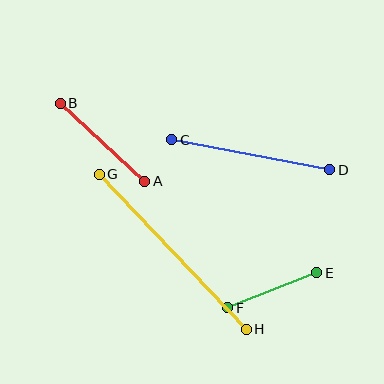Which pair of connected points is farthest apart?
Points G and H are farthest apart.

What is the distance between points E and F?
The distance is approximately 95 pixels.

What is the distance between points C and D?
The distance is approximately 161 pixels.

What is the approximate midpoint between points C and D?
The midpoint is at approximately (251, 155) pixels.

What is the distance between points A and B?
The distance is approximately 115 pixels.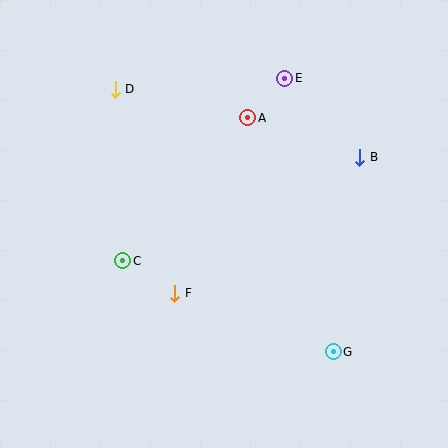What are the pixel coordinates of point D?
Point D is at (115, 89).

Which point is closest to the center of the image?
Point F at (175, 293) is closest to the center.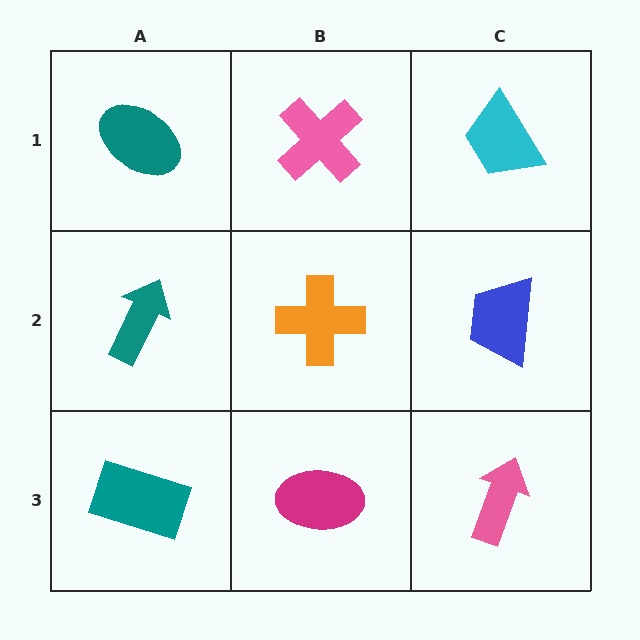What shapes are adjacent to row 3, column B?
An orange cross (row 2, column B), a teal rectangle (row 3, column A), a pink arrow (row 3, column C).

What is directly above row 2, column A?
A teal ellipse.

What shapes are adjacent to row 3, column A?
A teal arrow (row 2, column A), a magenta ellipse (row 3, column B).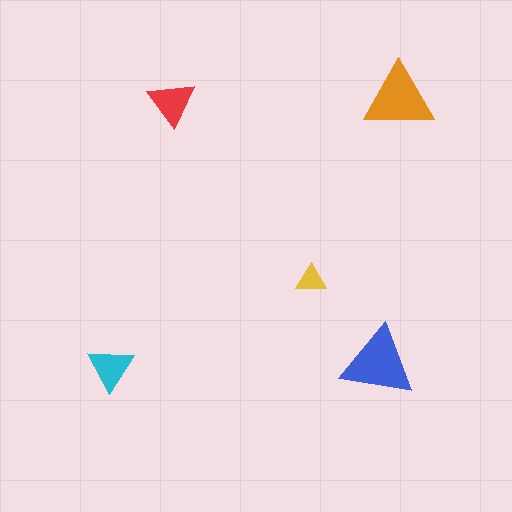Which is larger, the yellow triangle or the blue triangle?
The blue one.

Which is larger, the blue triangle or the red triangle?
The blue one.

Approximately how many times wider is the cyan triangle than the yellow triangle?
About 1.5 times wider.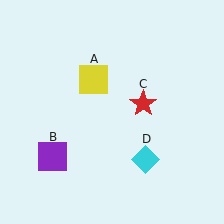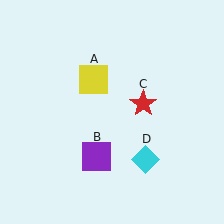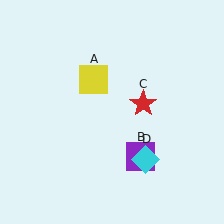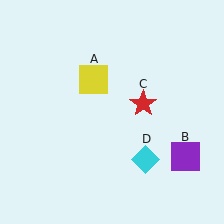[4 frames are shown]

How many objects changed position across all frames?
1 object changed position: purple square (object B).